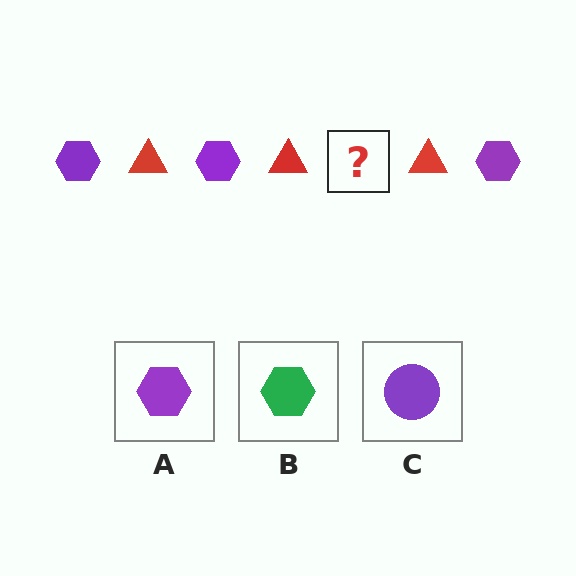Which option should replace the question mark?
Option A.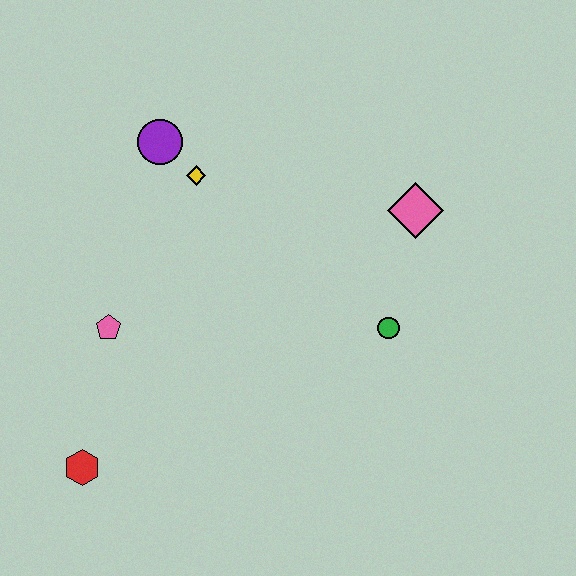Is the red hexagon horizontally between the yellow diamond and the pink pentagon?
No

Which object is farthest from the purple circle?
The red hexagon is farthest from the purple circle.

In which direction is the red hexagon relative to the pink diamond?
The red hexagon is to the left of the pink diamond.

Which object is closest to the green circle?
The pink diamond is closest to the green circle.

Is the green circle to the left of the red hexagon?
No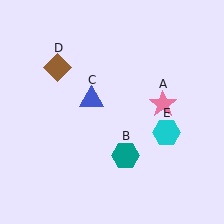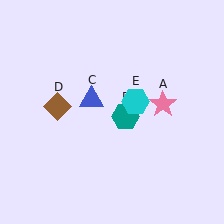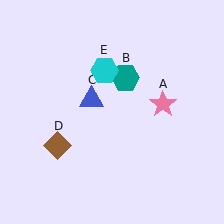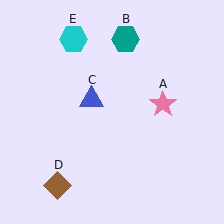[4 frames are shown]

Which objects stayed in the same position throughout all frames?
Pink star (object A) and blue triangle (object C) remained stationary.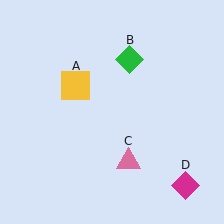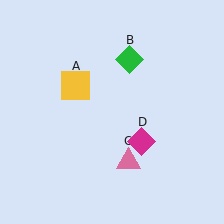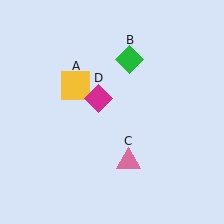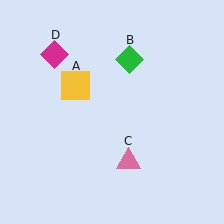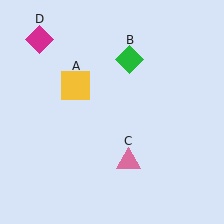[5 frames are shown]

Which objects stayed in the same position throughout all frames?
Yellow square (object A) and green diamond (object B) and pink triangle (object C) remained stationary.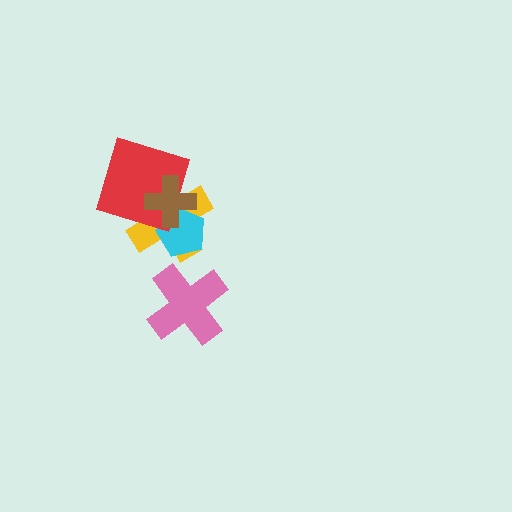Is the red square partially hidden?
Yes, it is partially covered by another shape.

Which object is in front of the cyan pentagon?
The brown cross is in front of the cyan pentagon.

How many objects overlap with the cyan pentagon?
2 objects overlap with the cyan pentagon.